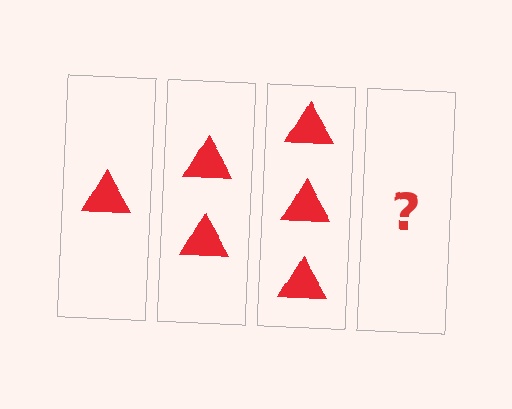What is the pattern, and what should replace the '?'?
The pattern is that each step adds one more triangle. The '?' should be 4 triangles.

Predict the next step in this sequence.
The next step is 4 triangles.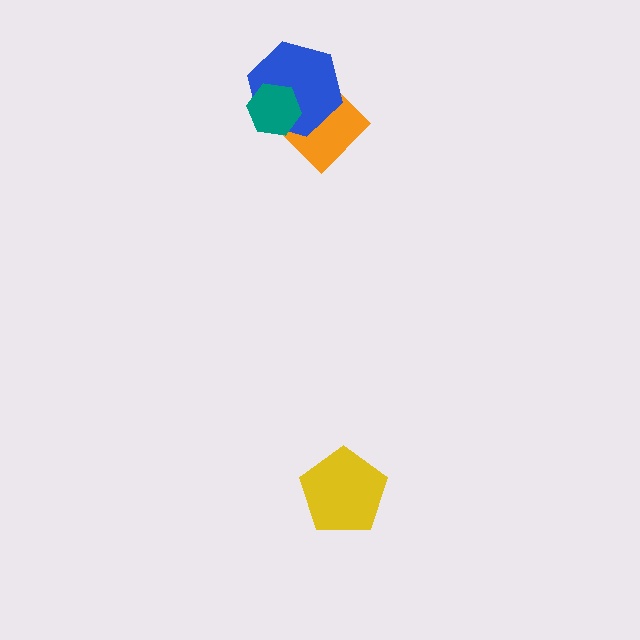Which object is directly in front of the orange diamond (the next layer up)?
The blue hexagon is directly in front of the orange diamond.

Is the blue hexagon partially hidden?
Yes, it is partially covered by another shape.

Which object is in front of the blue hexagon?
The teal hexagon is in front of the blue hexagon.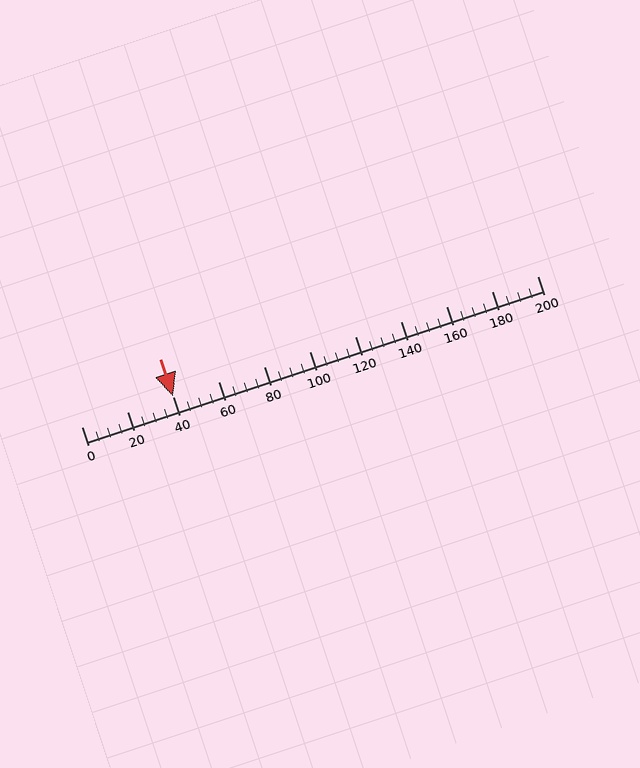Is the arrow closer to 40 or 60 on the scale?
The arrow is closer to 40.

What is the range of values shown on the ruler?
The ruler shows values from 0 to 200.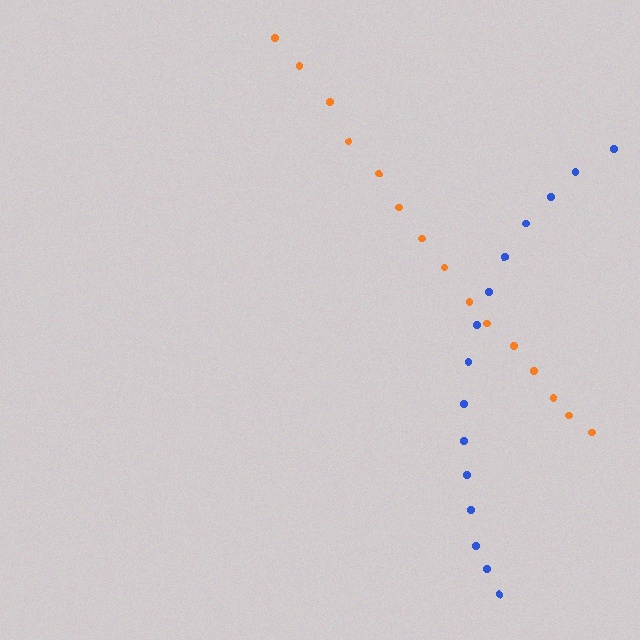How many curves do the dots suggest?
There are 2 distinct paths.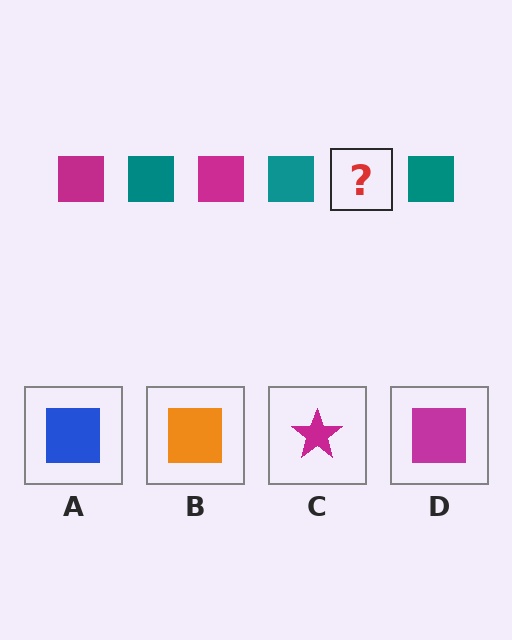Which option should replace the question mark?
Option D.